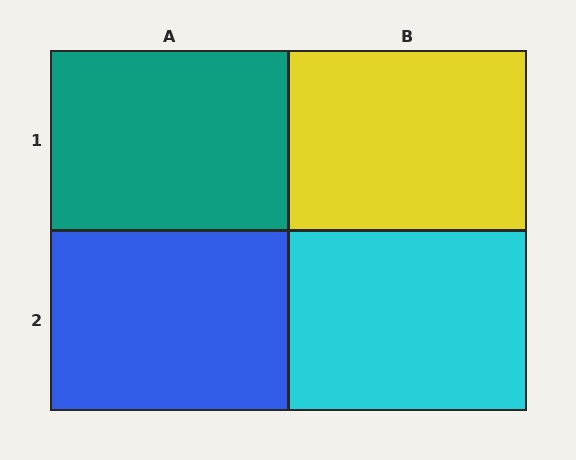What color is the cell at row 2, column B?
Cyan.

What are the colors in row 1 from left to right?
Teal, yellow.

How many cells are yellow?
1 cell is yellow.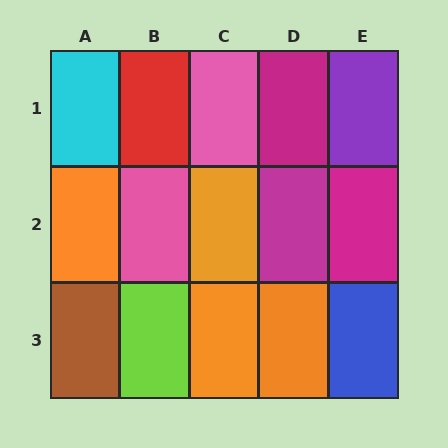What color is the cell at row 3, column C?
Orange.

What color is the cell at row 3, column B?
Lime.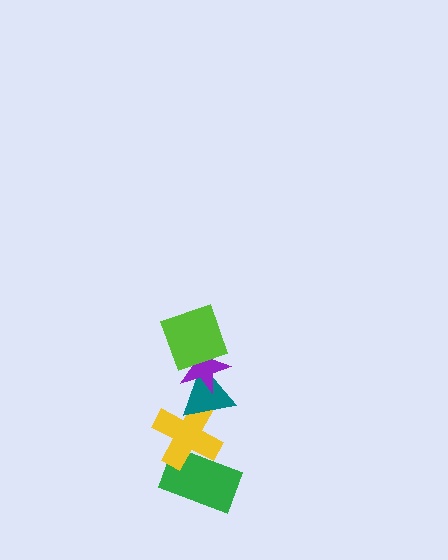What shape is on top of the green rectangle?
The yellow cross is on top of the green rectangle.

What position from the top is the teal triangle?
The teal triangle is 3rd from the top.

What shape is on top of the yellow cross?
The teal triangle is on top of the yellow cross.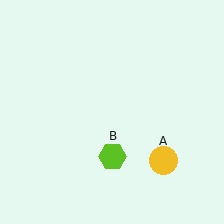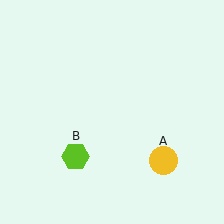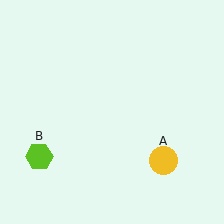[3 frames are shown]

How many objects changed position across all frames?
1 object changed position: lime hexagon (object B).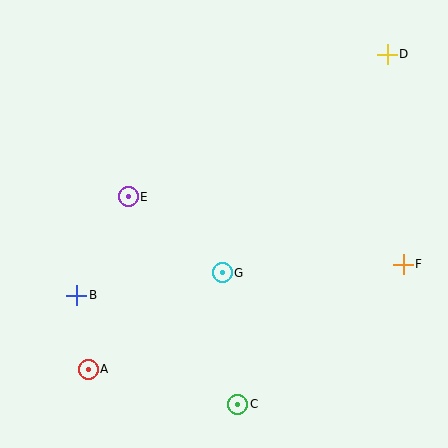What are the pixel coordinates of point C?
Point C is at (238, 404).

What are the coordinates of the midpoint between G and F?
The midpoint between G and F is at (313, 269).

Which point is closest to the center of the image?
Point G at (222, 273) is closest to the center.